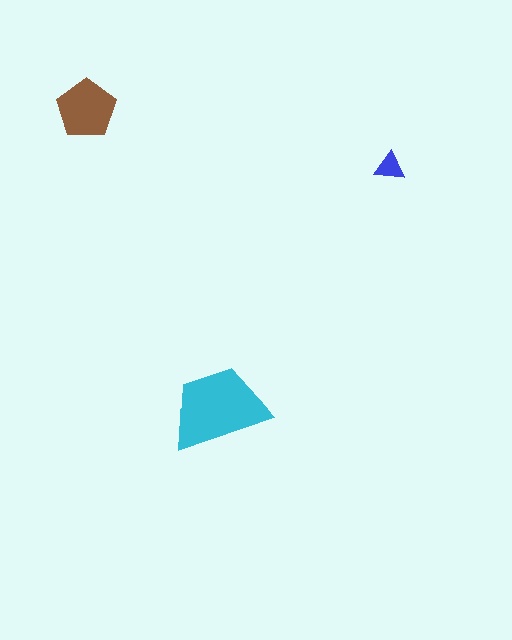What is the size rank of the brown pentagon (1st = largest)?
2nd.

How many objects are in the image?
There are 3 objects in the image.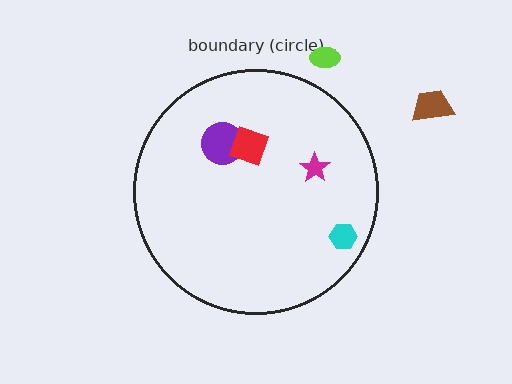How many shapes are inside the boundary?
4 inside, 2 outside.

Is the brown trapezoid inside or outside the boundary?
Outside.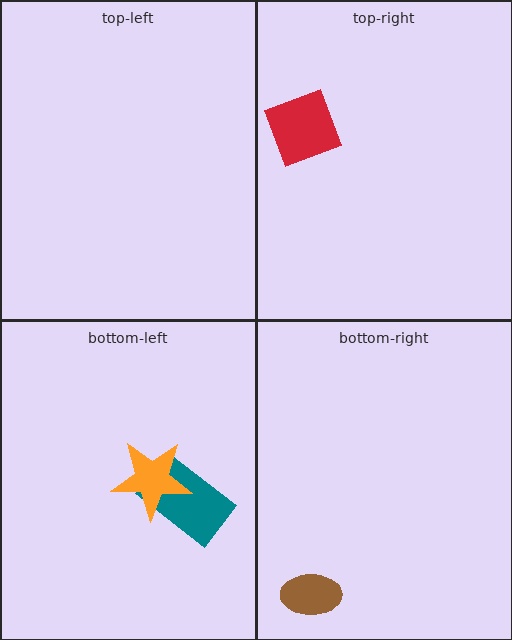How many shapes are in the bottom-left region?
2.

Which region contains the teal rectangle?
The bottom-left region.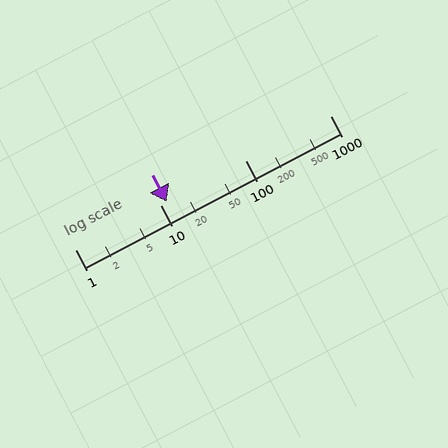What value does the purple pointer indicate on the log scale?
The pointer indicates approximately 12.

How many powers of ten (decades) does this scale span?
The scale spans 3 decades, from 1 to 1000.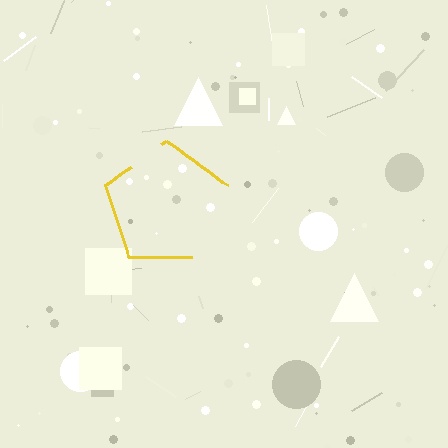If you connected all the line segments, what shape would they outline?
They would outline a pentagon.